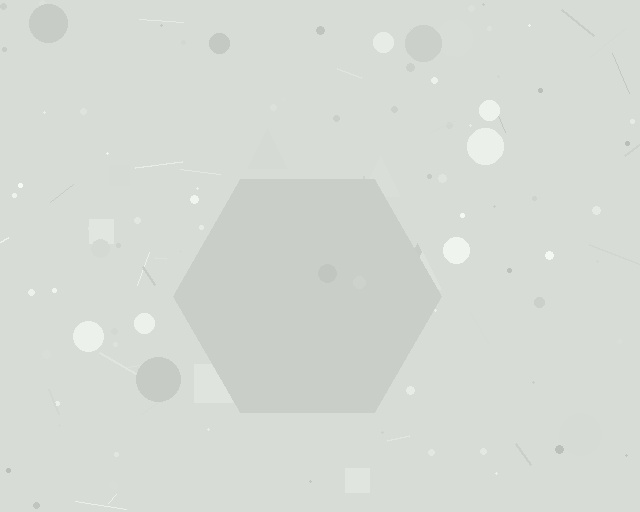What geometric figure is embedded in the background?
A hexagon is embedded in the background.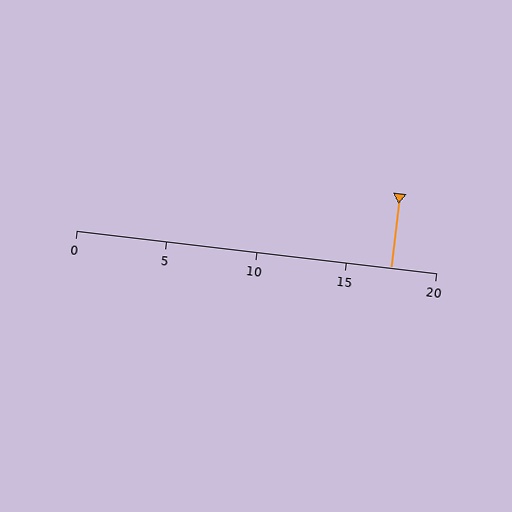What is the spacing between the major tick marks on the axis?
The major ticks are spaced 5 apart.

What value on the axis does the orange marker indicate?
The marker indicates approximately 17.5.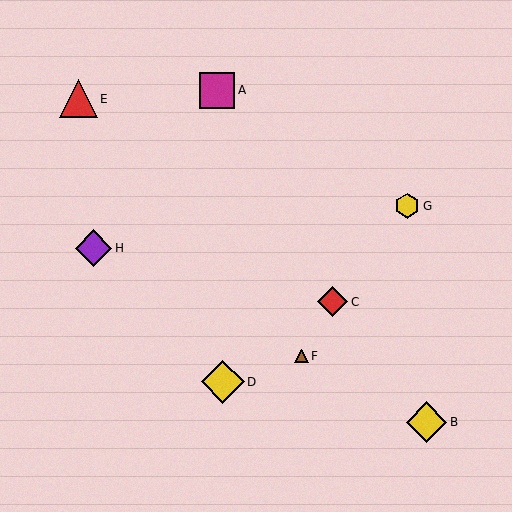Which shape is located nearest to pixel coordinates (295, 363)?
The brown triangle (labeled F) at (301, 356) is nearest to that location.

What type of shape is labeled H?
Shape H is a purple diamond.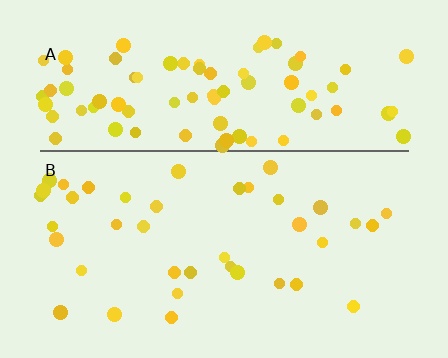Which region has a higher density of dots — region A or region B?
A (the top).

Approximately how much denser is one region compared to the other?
Approximately 2.3× — region A over region B.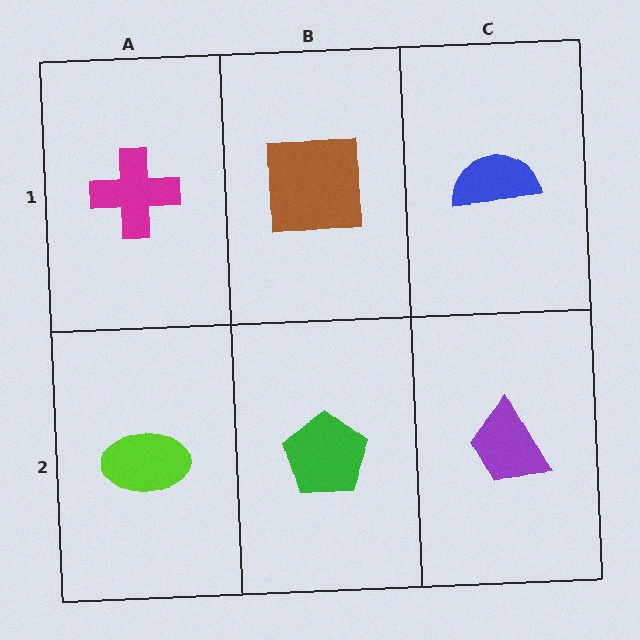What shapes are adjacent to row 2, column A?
A magenta cross (row 1, column A), a green pentagon (row 2, column B).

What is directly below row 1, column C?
A purple trapezoid.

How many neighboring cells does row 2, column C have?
2.